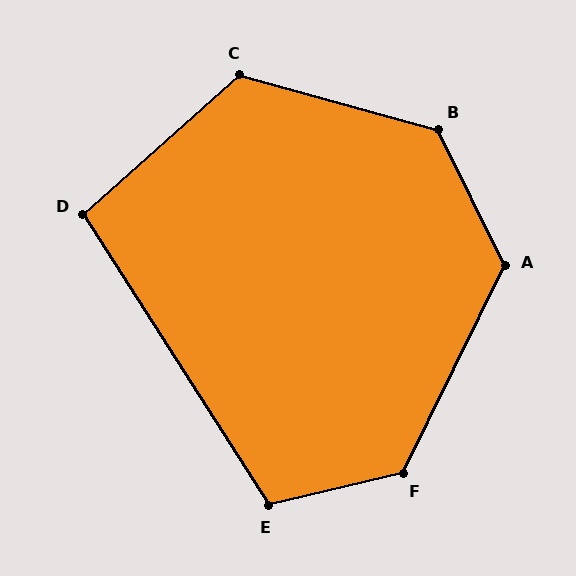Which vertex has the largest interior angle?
B, at approximately 132 degrees.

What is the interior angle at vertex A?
Approximately 128 degrees (obtuse).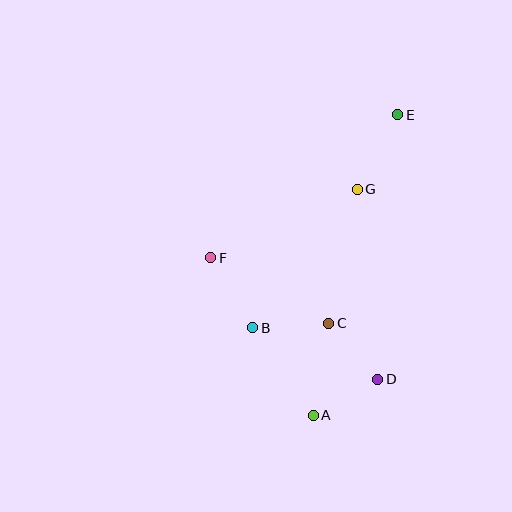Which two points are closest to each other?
Points A and D are closest to each other.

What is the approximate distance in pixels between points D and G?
The distance between D and G is approximately 191 pixels.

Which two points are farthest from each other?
Points A and E are farthest from each other.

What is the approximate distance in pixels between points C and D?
The distance between C and D is approximately 74 pixels.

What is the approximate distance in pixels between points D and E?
The distance between D and E is approximately 265 pixels.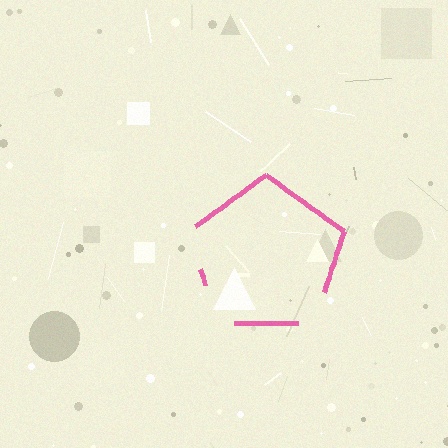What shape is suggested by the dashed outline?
The dashed outline suggests a pentagon.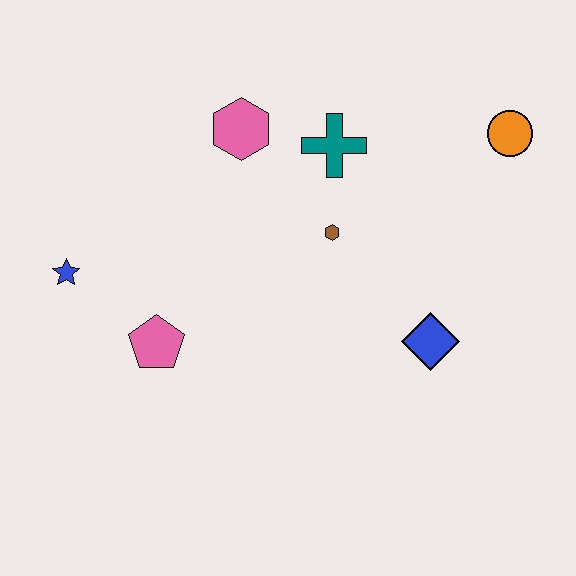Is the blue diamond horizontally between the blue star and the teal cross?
No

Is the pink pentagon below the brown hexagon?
Yes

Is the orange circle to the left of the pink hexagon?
No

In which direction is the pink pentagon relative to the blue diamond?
The pink pentagon is to the left of the blue diamond.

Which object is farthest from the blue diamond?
The blue star is farthest from the blue diamond.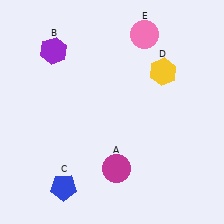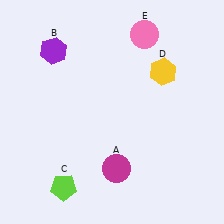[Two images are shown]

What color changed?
The pentagon (C) changed from blue in Image 1 to lime in Image 2.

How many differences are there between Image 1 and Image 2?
There is 1 difference between the two images.